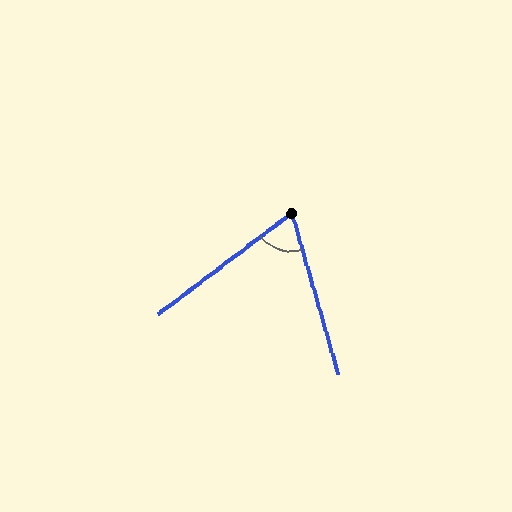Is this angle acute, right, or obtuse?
It is acute.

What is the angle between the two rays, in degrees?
Approximately 69 degrees.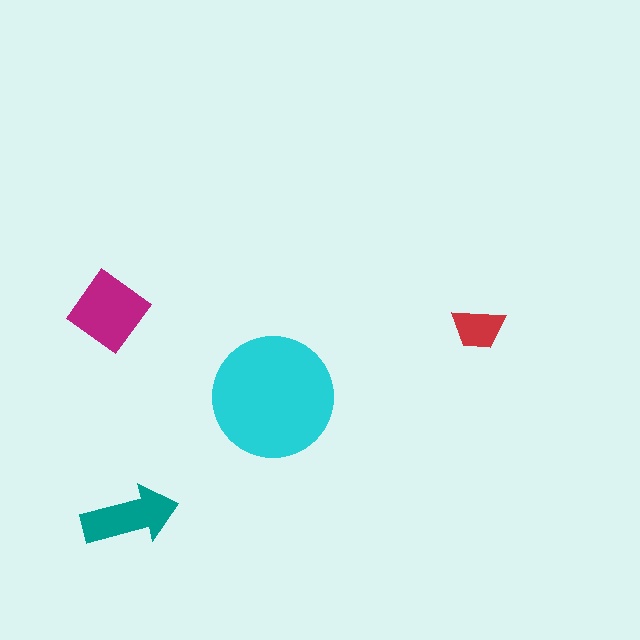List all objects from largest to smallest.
The cyan circle, the magenta diamond, the teal arrow, the red trapezoid.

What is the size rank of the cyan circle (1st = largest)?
1st.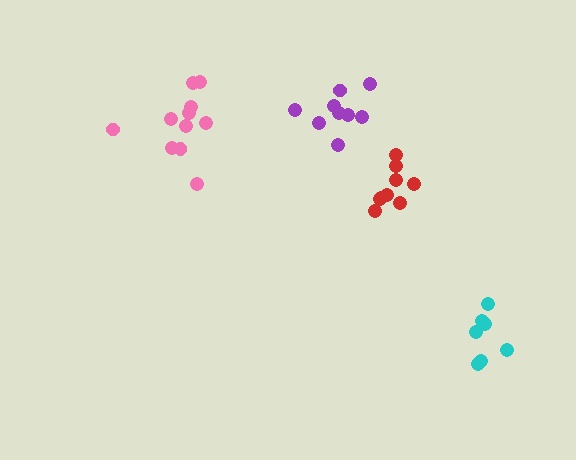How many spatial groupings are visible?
There are 4 spatial groupings.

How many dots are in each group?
Group 1: 7 dots, Group 2: 11 dots, Group 3: 9 dots, Group 4: 9 dots (36 total).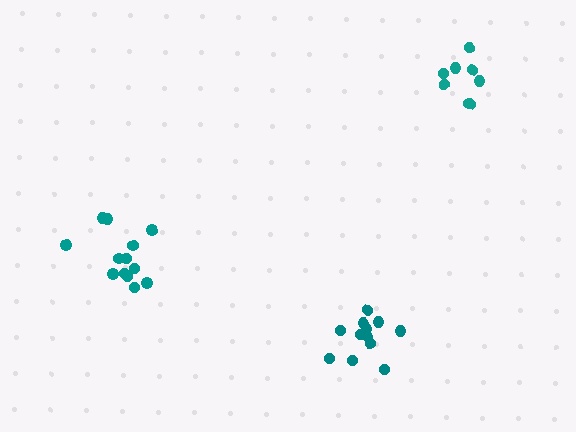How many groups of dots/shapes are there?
There are 3 groups.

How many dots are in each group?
Group 1: 13 dots, Group 2: 12 dots, Group 3: 8 dots (33 total).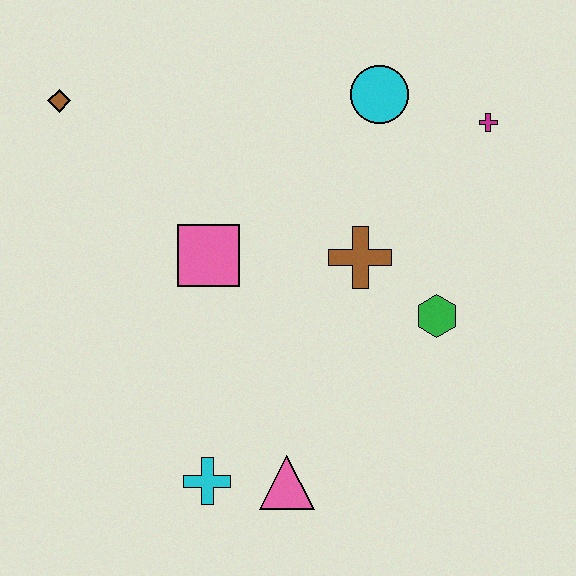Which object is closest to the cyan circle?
The magenta cross is closest to the cyan circle.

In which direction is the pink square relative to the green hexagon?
The pink square is to the left of the green hexagon.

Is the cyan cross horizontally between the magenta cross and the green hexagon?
No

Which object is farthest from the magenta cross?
The cyan cross is farthest from the magenta cross.